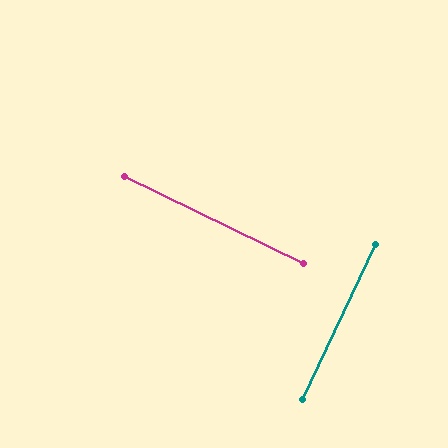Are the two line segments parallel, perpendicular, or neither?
Perpendicular — they meet at approximately 89°.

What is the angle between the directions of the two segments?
Approximately 89 degrees.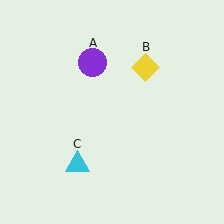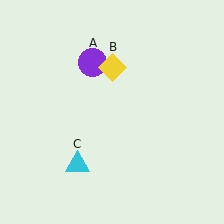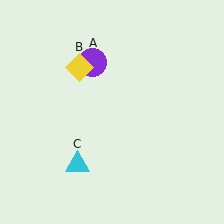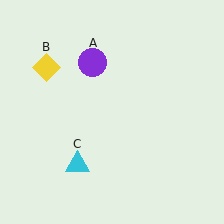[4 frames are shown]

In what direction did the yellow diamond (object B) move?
The yellow diamond (object B) moved left.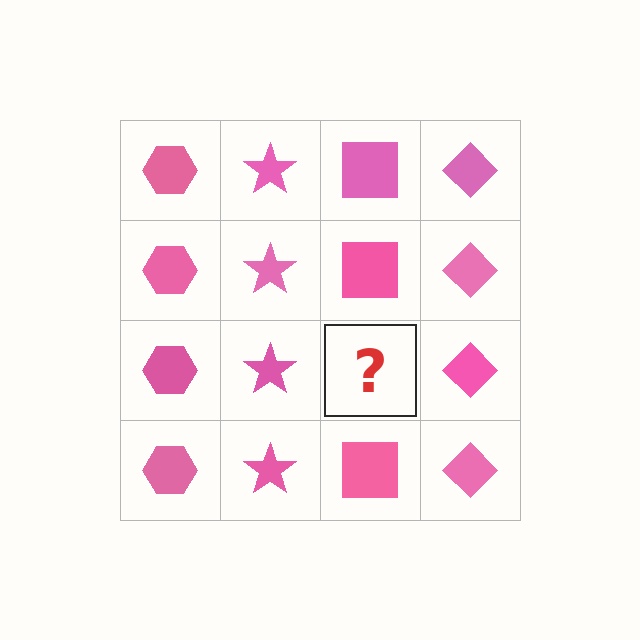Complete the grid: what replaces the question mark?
The question mark should be replaced with a pink square.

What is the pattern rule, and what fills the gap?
The rule is that each column has a consistent shape. The gap should be filled with a pink square.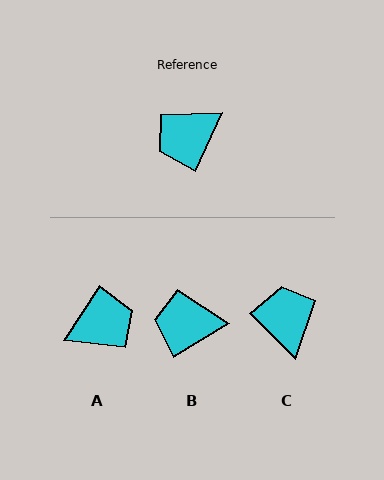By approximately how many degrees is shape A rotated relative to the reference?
Approximately 171 degrees counter-clockwise.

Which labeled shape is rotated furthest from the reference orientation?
A, about 171 degrees away.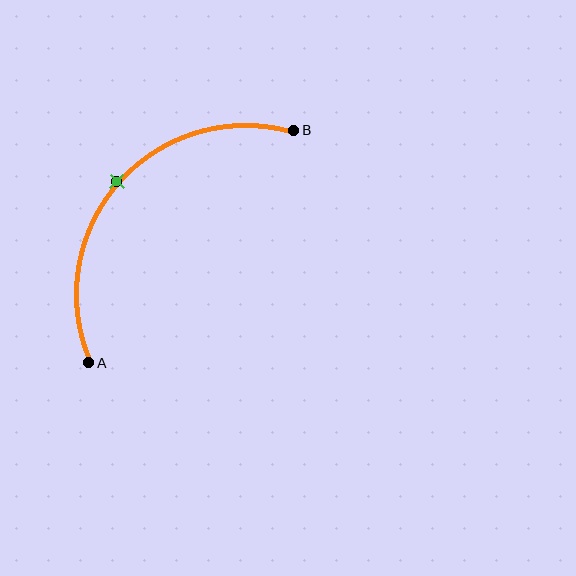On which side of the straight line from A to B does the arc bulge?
The arc bulges above and to the left of the straight line connecting A and B.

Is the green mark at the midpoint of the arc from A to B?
Yes. The green mark lies on the arc at equal arc-length from both A and B — it is the arc midpoint.